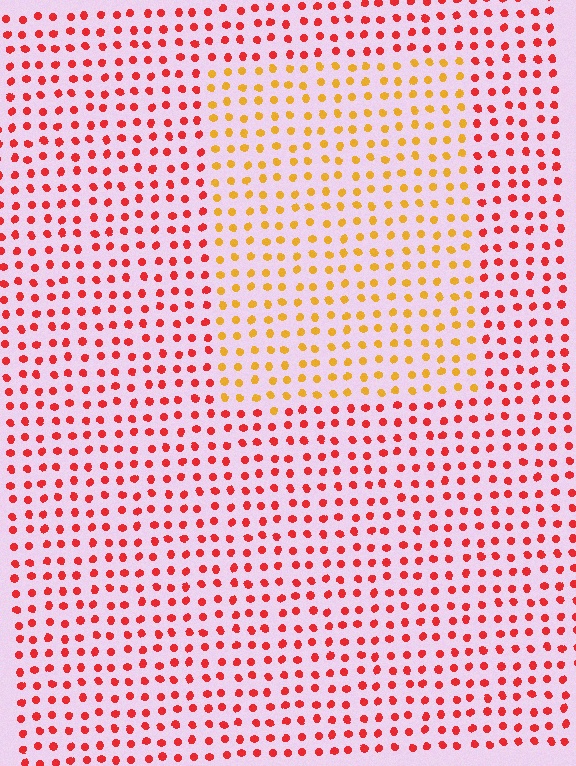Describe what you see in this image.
The image is filled with small red elements in a uniform arrangement. A rectangle-shaped region is visible where the elements are tinted to a slightly different hue, forming a subtle color boundary.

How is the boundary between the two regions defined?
The boundary is defined purely by a slight shift in hue (about 43 degrees). Spacing, size, and orientation are identical on both sides.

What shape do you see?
I see a rectangle.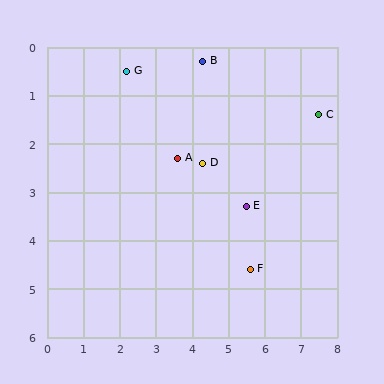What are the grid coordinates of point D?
Point D is at approximately (4.3, 2.4).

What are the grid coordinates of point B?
Point B is at approximately (4.3, 0.3).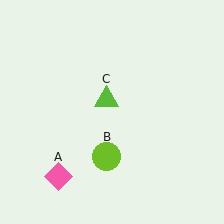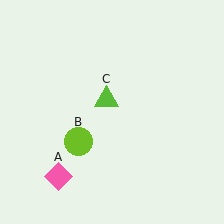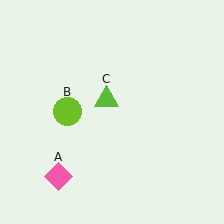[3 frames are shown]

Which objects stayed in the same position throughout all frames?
Pink diamond (object A) and lime triangle (object C) remained stationary.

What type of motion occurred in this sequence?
The lime circle (object B) rotated clockwise around the center of the scene.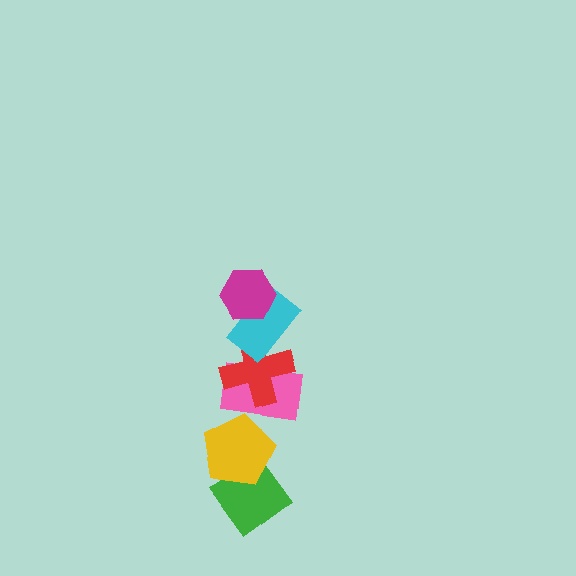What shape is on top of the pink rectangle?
The red cross is on top of the pink rectangle.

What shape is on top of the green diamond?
The yellow pentagon is on top of the green diamond.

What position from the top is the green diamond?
The green diamond is 6th from the top.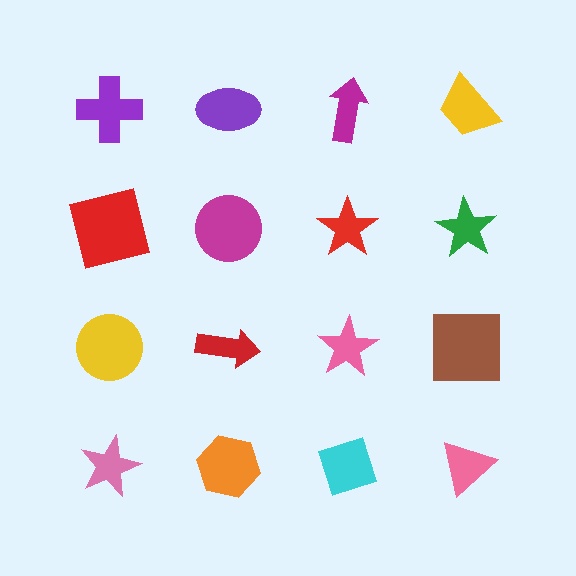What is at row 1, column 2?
A purple ellipse.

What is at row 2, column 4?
A green star.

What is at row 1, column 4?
A yellow trapezoid.